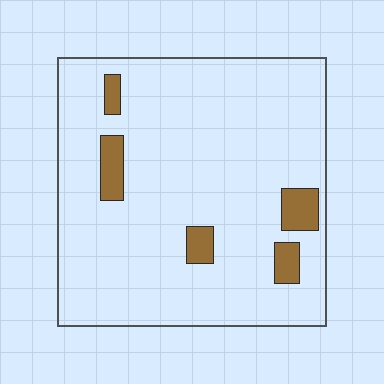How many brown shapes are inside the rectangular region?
5.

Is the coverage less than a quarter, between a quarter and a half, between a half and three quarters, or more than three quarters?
Less than a quarter.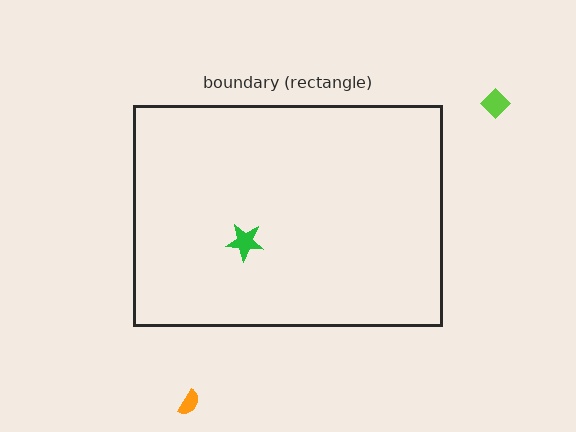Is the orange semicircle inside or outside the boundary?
Outside.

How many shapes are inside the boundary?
1 inside, 2 outside.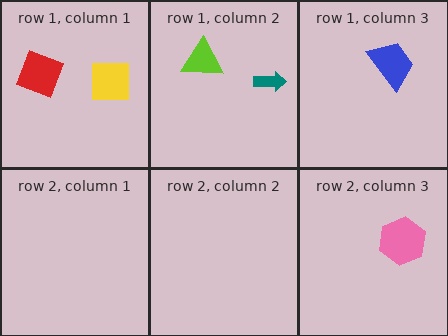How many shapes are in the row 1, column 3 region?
1.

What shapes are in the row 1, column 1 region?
The yellow square, the red diamond.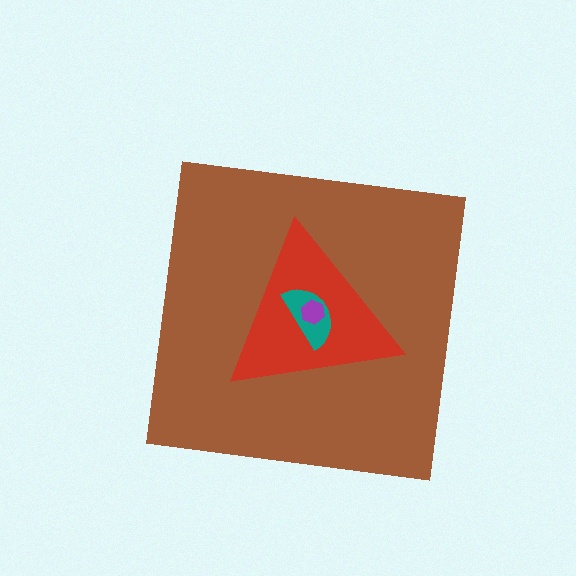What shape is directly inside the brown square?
The red triangle.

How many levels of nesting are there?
4.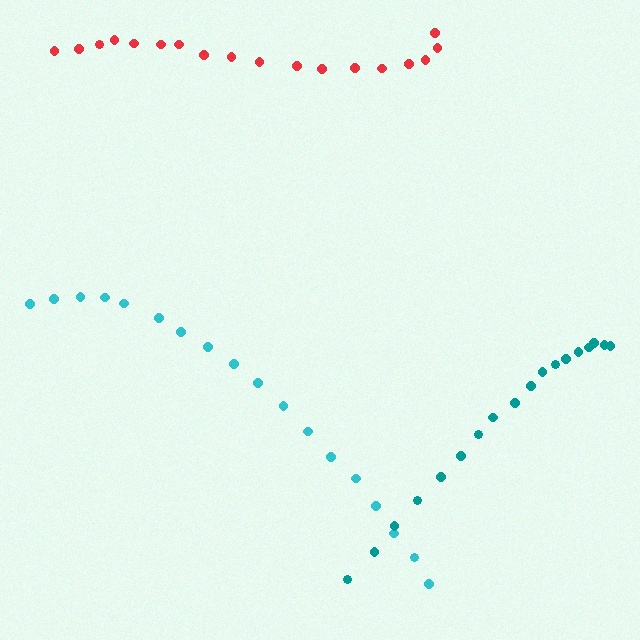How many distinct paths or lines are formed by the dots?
There are 3 distinct paths.